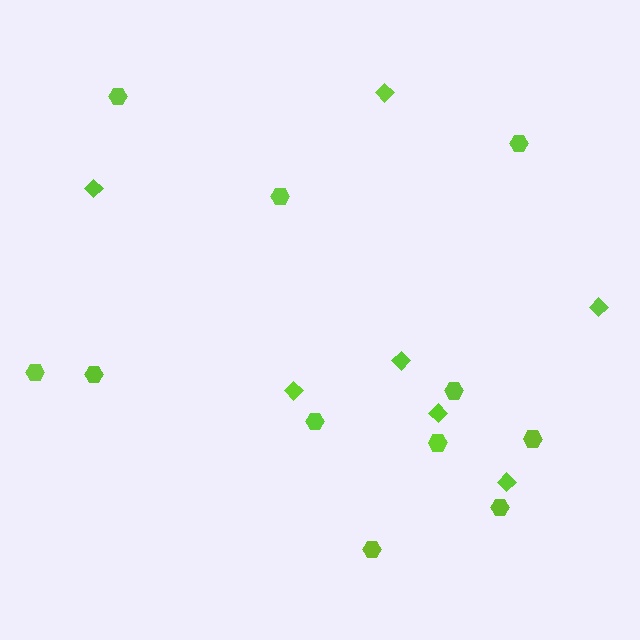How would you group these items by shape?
There are 2 groups: one group of hexagons (11) and one group of diamonds (7).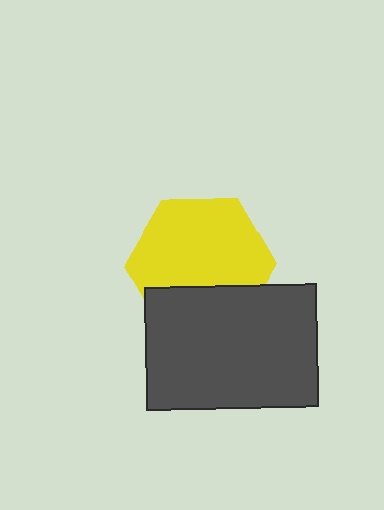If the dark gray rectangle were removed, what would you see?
You would see the complete yellow hexagon.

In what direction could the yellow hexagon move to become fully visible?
The yellow hexagon could move up. That would shift it out from behind the dark gray rectangle entirely.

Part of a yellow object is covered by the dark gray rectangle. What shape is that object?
It is a hexagon.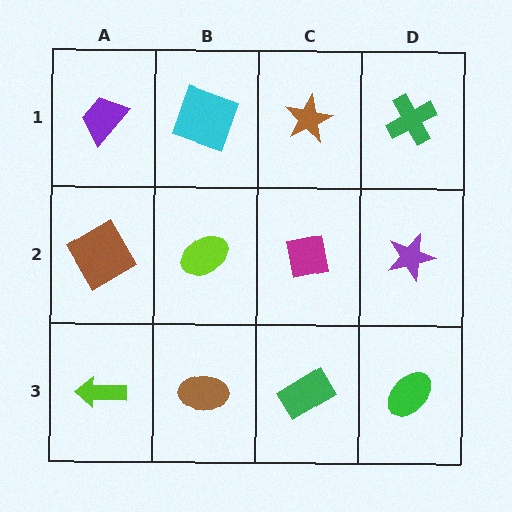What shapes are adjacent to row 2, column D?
A green cross (row 1, column D), a green ellipse (row 3, column D), a magenta square (row 2, column C).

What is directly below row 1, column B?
A lime ellipse.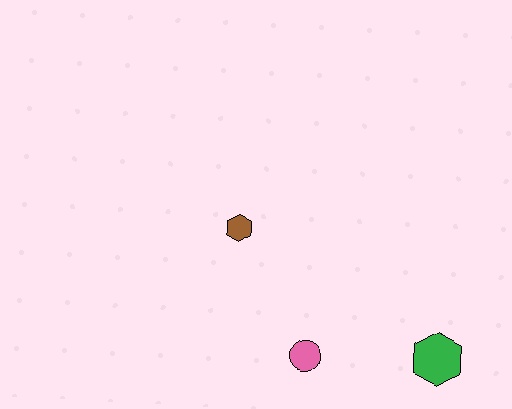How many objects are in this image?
There are 3 objects.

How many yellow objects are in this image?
There are no yellow objects.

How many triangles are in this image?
There are no triangles.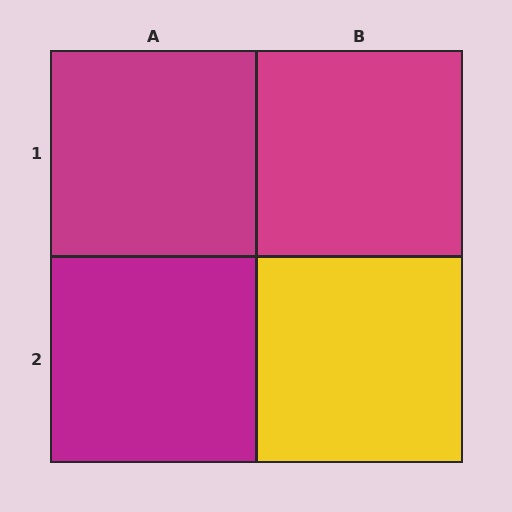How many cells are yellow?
1 cell is yellow.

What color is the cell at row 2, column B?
Yellow.